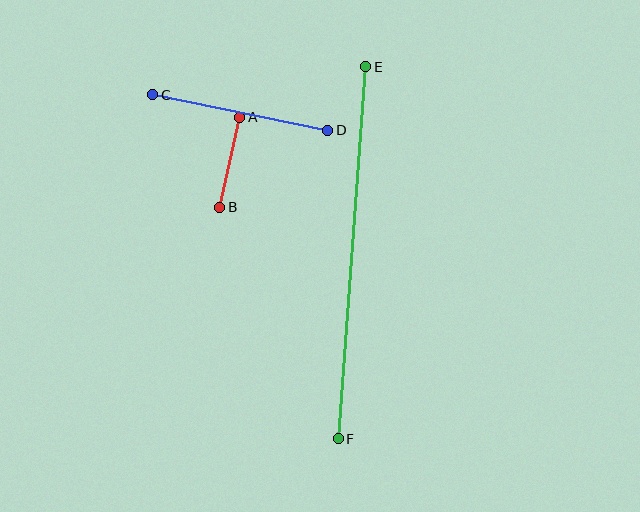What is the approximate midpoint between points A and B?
The midpoint is at approximately (230, 162) pixels.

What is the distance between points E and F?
The distance is approximately 373 pixels.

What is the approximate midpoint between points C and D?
The midpoint is at approximately (240, 112) pixels.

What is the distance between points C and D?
The distance is approximately 178 pixels.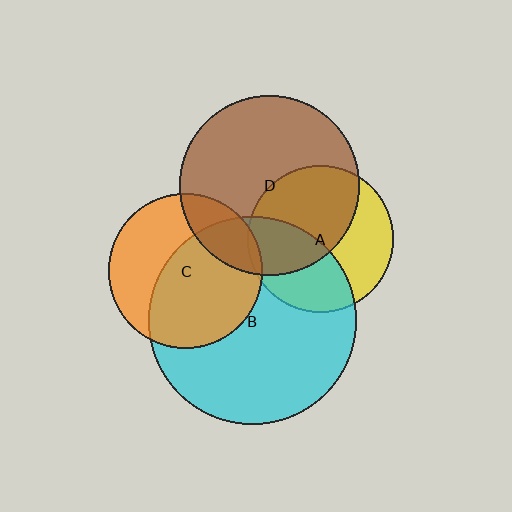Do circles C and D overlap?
Yes.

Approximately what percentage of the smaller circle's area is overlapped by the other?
Approximately 20%.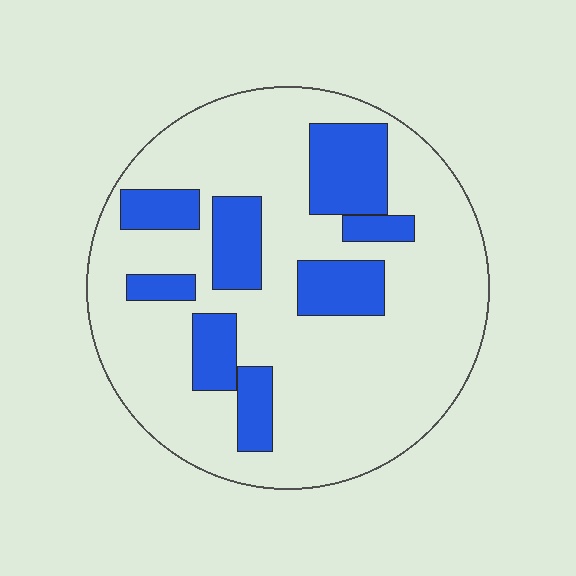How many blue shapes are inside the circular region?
8.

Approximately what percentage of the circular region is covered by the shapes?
Approximately 25%.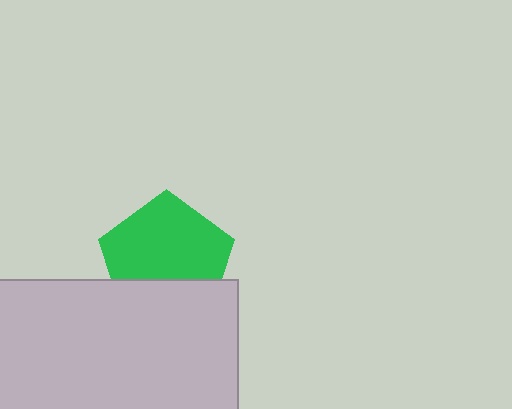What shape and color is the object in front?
The object in front is a light gray rectangle.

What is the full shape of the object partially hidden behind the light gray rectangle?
The partially hidden object is a green pentagon.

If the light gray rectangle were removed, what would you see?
You would see the complete green pentagon.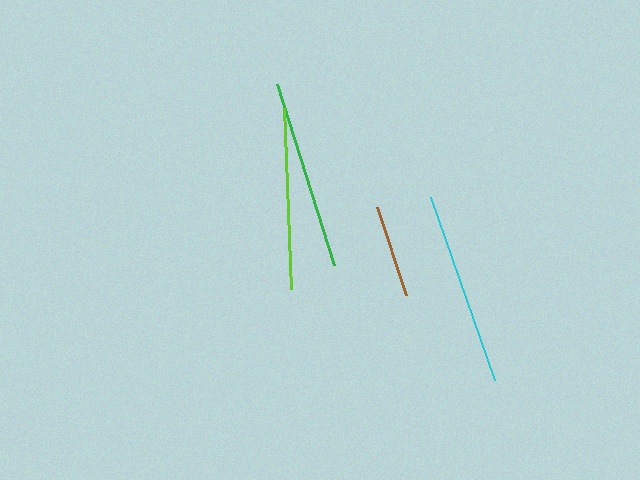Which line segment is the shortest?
The brown line is the shortest at approximately 92 pixels.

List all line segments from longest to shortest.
From longest to shortest: cyan, green, lime, brown.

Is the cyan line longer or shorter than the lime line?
The cyan line is longer than the lime line.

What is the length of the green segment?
The green segment is approximately 190 pixels long.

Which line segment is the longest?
The cyan line is the longest at approximately 193 pixels.